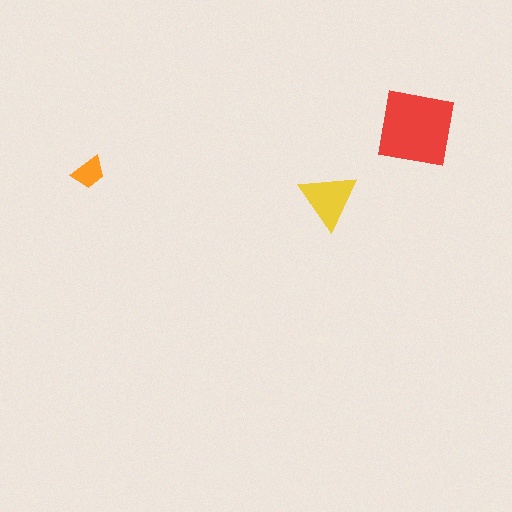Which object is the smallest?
The orange trapezoid.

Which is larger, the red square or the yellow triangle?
The red square.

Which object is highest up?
The red square is topmost.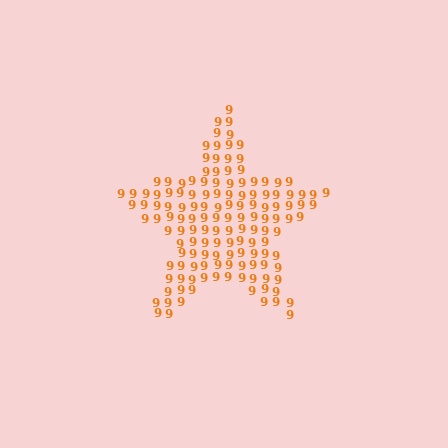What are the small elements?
The small elements are digit 9's.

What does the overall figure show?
The overall figure shows a star.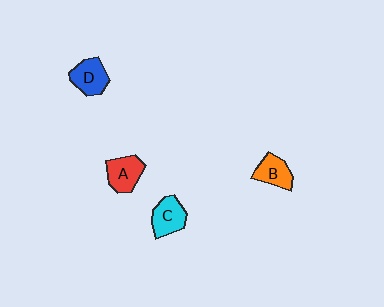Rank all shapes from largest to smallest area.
From largest to smallest: C (cyan), D (blue), A (red), B (orange).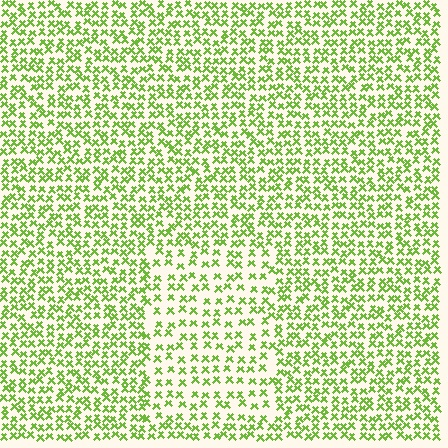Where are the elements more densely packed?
The elements are more densely packed outside the rectangle boundary.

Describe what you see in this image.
The image contains small lime elements arranged at two different densities. A rectangle-shaped region is visible where the elements are less densely packed than the surrounding area.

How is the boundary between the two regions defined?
The boundary is defined by a change in element density (approximately 1.6x ratio). All elements are the same color, size, and shape.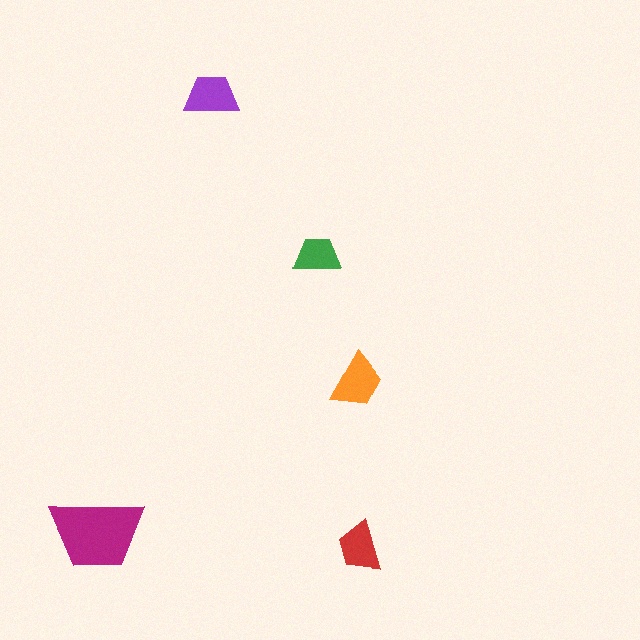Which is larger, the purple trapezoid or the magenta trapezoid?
The magenta one.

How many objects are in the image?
There are 5 objects in the image.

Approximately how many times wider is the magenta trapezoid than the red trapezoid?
About 2 times wider.